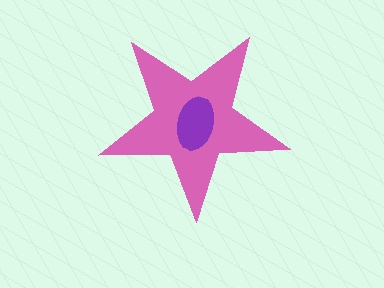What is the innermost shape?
The purple ellipse.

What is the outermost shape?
The pink star.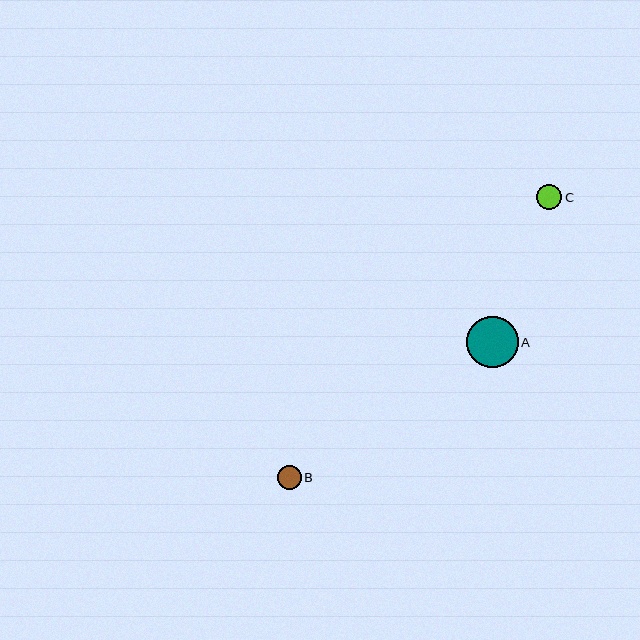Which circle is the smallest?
Circle B is the smallest with a size of approximately 24 pixels.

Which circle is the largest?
Circle A is the largest with a size of approximately 52 pixels.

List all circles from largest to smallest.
From largest to smallest: A, C, B.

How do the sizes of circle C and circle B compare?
Circle C and circle B are approximately the same size.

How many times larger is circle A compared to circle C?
Circle A is approximately 2.0 times the size of circle C.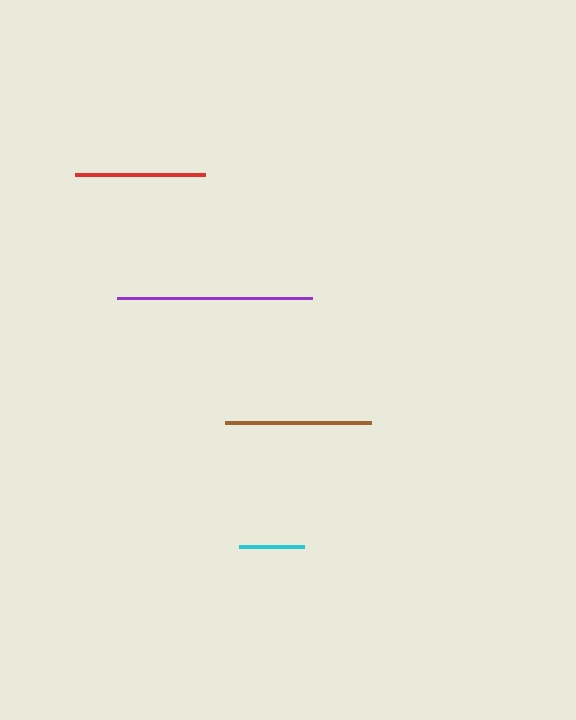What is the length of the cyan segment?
The cyan segment is approximately 65 pixels long.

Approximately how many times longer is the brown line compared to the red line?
The brown line is approximately 1.1 times the length of the red line.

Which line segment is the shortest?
The cyan line is the shortest at approximately 65 pixels.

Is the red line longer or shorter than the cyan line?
The red line is longer than the cyan line.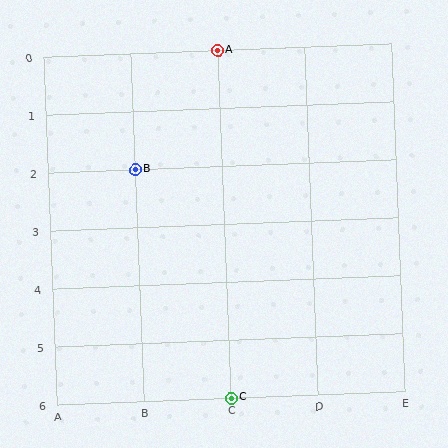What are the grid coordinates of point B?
Point B is at grid coordinates (B, 2).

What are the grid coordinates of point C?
Point C is at grid coordinates (C, 6).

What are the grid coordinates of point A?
Point A is at grid coordinates (C, 0).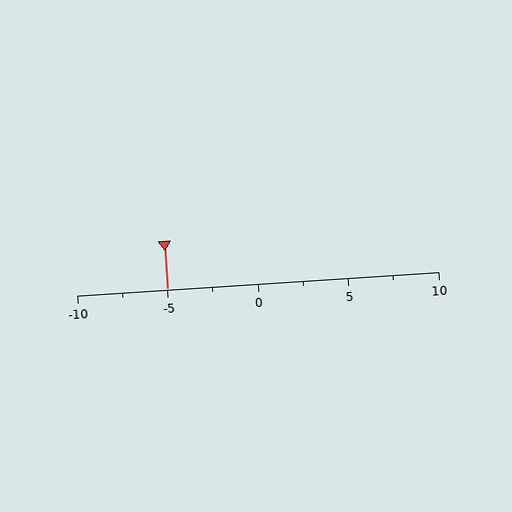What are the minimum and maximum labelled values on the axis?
The axis runs from -10 to 10.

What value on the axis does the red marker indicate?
The marker indicates approximately -5.